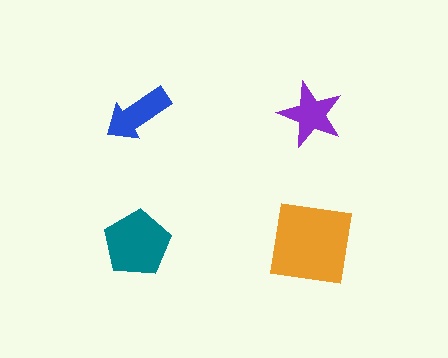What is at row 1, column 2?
A purple star.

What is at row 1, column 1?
A blue arrow.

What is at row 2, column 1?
A teal pentagon.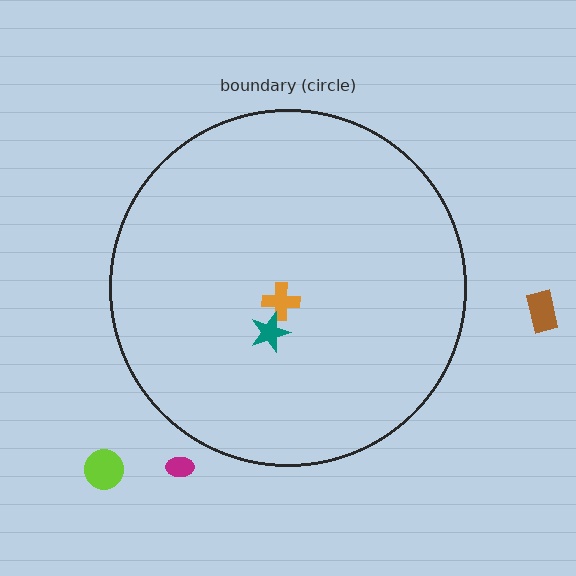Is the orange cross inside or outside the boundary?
Inside.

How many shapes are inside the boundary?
2 inside, 3 outside.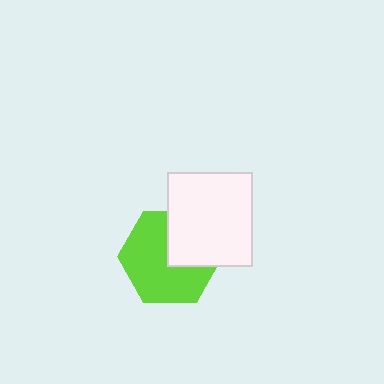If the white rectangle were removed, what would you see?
You would see the complete lime hexagon.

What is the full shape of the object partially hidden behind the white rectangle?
The partially hidden object is a lime hexagon.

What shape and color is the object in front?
The object in front is a white rectangle.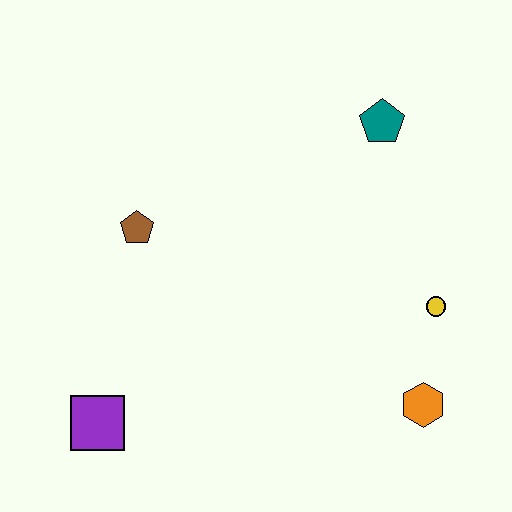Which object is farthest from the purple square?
The teal pentagon is farthest from the purple square.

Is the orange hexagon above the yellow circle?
No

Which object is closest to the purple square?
The brown pentagon is closest to the purple square.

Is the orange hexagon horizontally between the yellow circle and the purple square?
Yes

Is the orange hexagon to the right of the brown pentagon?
Yes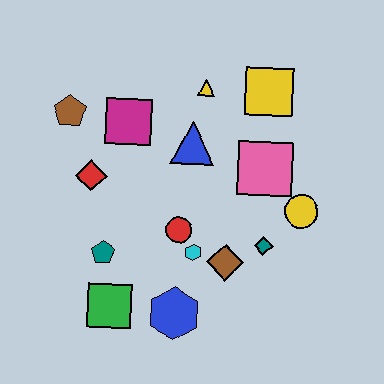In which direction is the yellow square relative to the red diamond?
The yellow square is to the right of the red diamond.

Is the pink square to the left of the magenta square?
No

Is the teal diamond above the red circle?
No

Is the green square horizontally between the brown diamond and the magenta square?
No